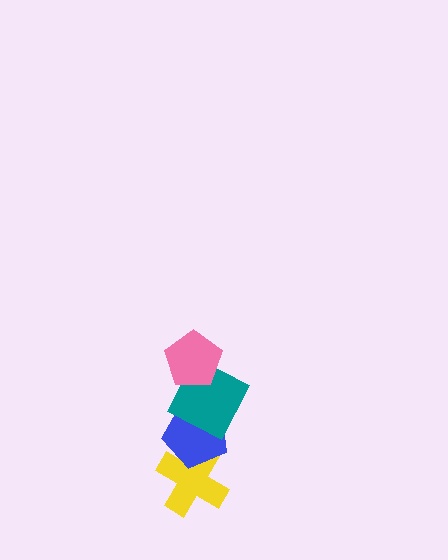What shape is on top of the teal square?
The pink pentagon is on top of the teal square.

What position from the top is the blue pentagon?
The blue pentagon is 3rd from the top.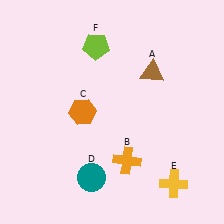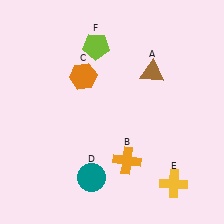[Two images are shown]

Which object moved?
The orange hexagon (C) moved up.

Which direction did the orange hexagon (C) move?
The orange hexagon (C) moved up.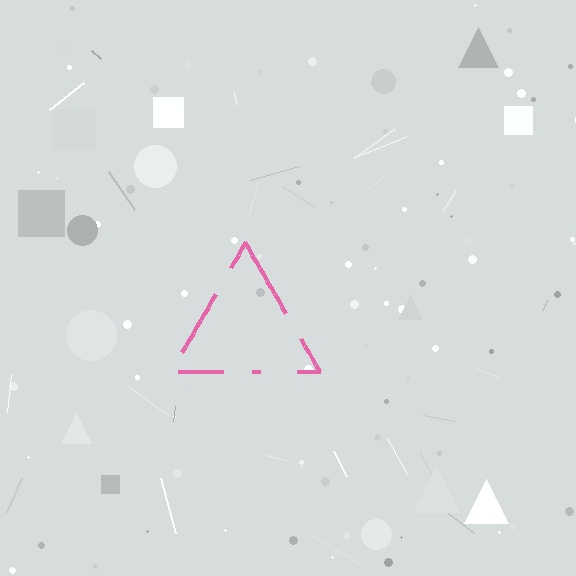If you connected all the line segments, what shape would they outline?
They would outline a triangle.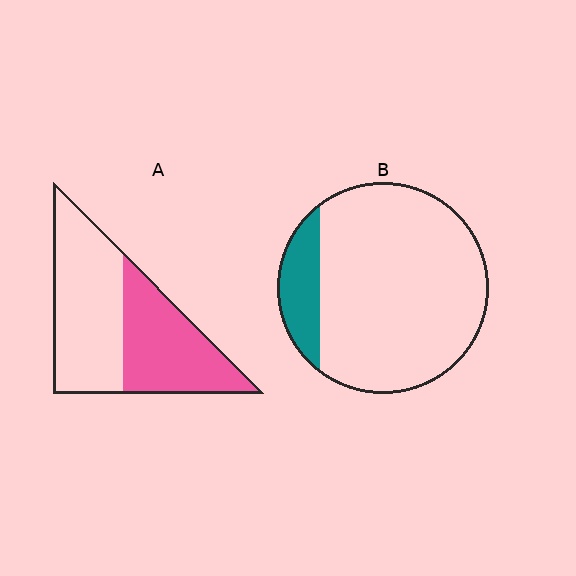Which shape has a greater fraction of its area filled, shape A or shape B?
Shape A.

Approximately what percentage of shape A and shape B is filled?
A is approximately 45% and B is approximately 15%.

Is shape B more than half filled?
No.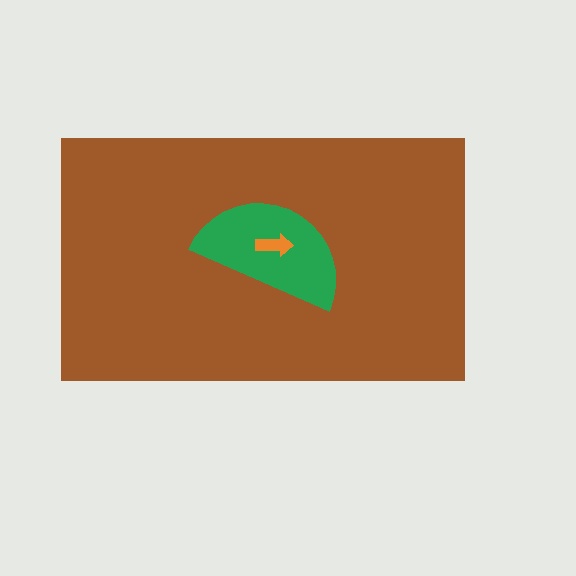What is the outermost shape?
The brown rectangle.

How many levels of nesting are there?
3.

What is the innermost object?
The orange arrow.